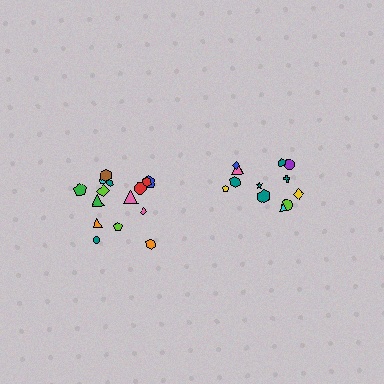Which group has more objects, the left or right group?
The left group.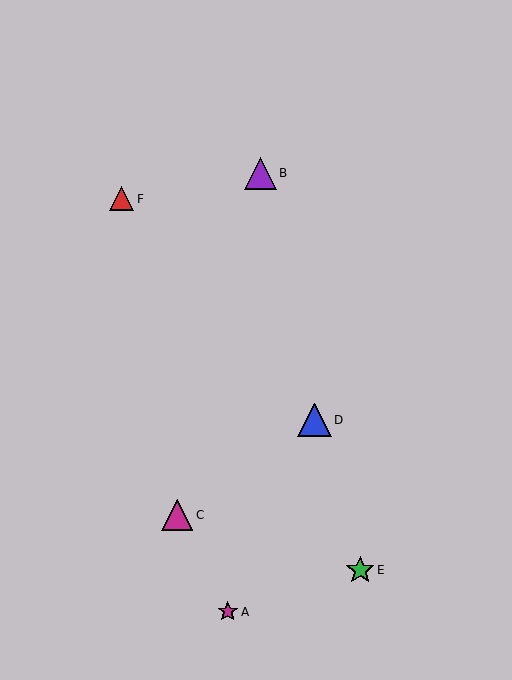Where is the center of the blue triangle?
The center of the blue triangle is at (314, 420).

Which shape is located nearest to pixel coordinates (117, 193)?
The red triangle (labeled F) at (122, 199) is nearest to that location.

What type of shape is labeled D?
Shape D is a blue triangle.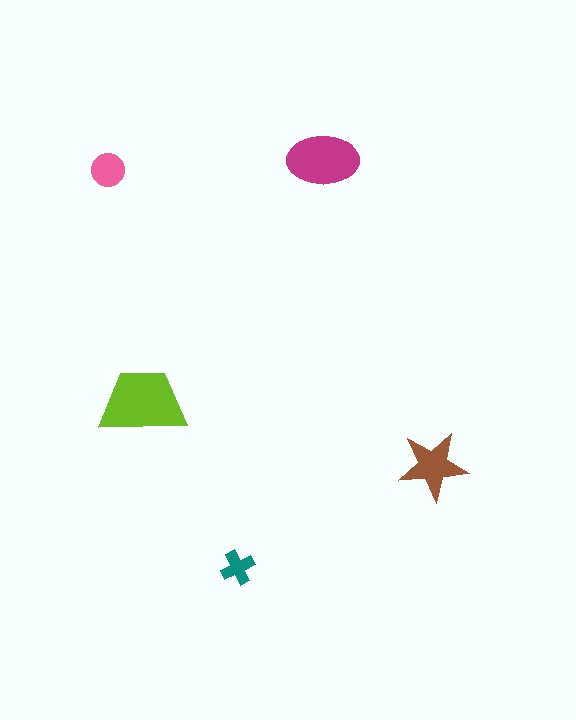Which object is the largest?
The lime trapezoid.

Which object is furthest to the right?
The brown star is rightmost.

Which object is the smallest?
The teal cross.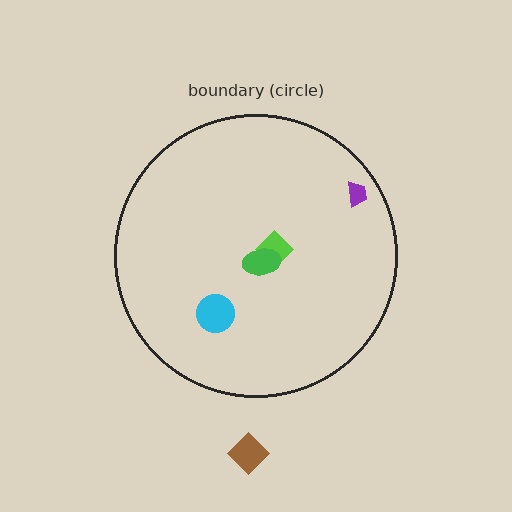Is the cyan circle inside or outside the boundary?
Inside.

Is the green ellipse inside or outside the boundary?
Inside.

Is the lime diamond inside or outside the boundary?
Inside.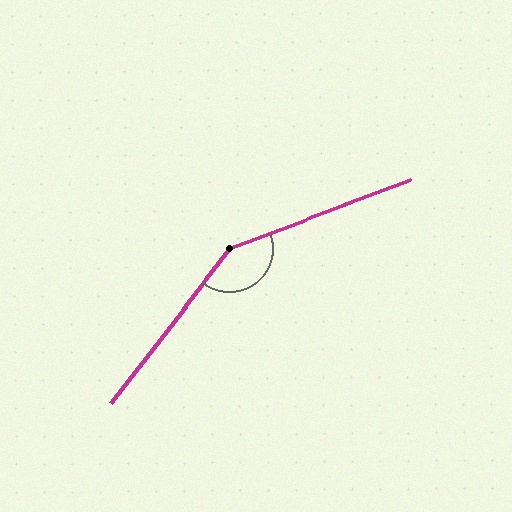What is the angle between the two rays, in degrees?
Approximately 148 degrees.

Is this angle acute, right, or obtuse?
It is obtuse.